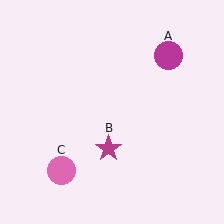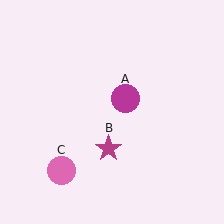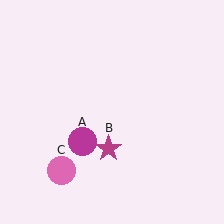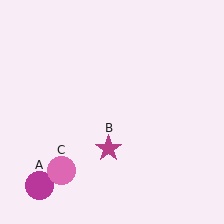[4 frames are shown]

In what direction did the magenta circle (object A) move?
The magenta circle (object A) moved down and to the left.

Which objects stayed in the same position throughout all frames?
Magenta star (object B) and pink circle (object C) remained stationary.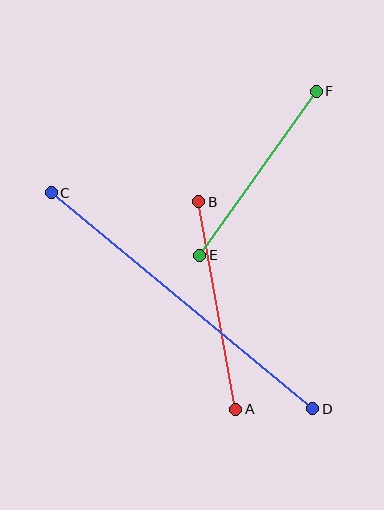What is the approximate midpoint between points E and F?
The midpoint is at approximately (258, 173) pixels.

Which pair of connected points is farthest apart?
Points C and D are farthest apart.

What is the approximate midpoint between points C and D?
The midpoint is at approximately (182, 301) pixels.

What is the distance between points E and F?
The distance is approximately 201 pixels.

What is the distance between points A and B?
The distance is approximately 211 pixels.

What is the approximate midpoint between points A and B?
The midpoint is at approximately (217, 306) pixels.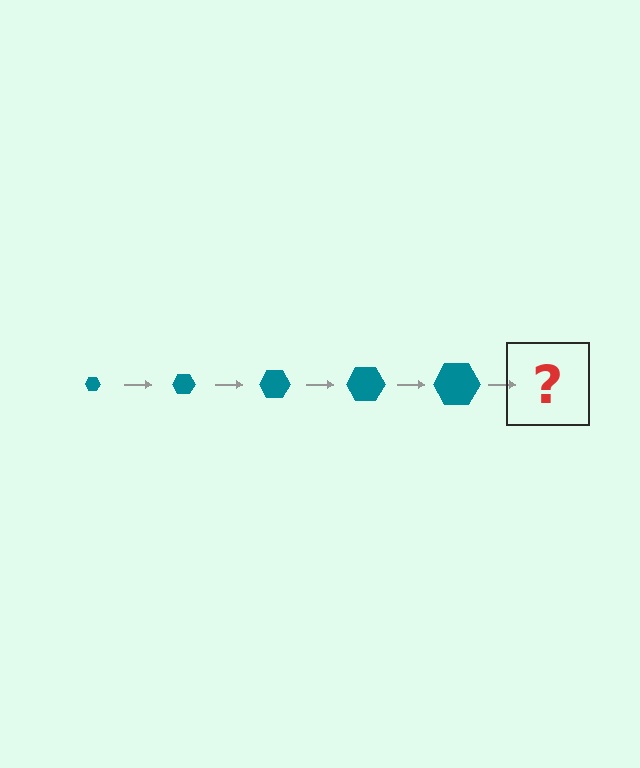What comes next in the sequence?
The next element should be a teal hexagon, larger than the previous one.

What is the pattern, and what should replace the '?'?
The pattern is that the hexagon gets progressively larger each step. The '?' should be a teal hexagon, larger than the previous one.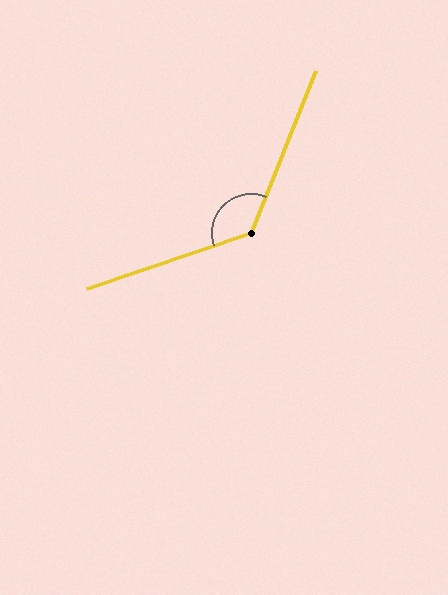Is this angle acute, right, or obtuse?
It is obtuse.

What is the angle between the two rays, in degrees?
Approximately 131 degrees.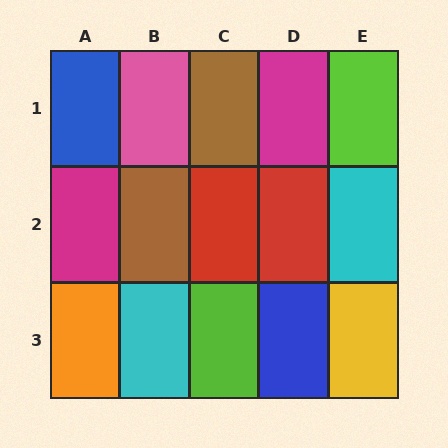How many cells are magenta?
2 cells are magenta.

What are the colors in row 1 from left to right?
Blue, pink, brown, magenta, lime.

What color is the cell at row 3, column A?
Orange.